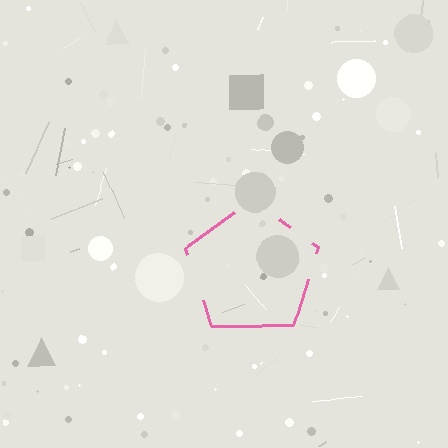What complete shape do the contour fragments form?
The contour fragments form a pentagon.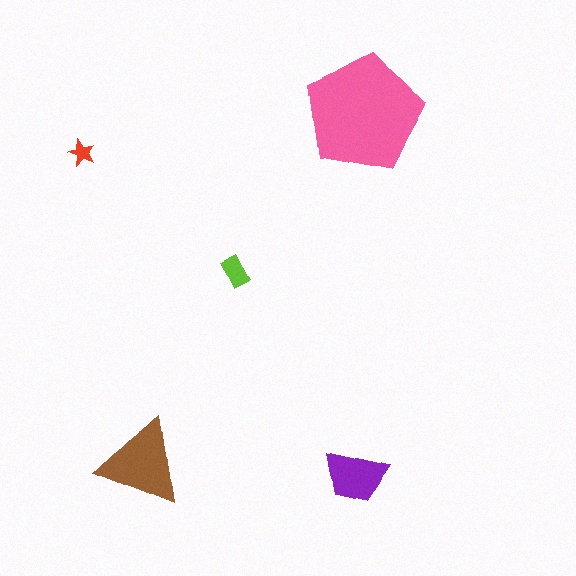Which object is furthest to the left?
The red star is leftmost.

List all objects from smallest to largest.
The red star, the lime rectangle, the purple trapezoid, the brown triangle, the pink pentagon.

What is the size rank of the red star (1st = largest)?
5th.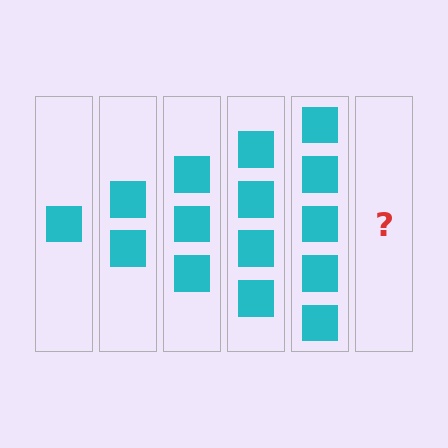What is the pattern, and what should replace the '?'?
The pattern is that each step adds one more square. The '?' should be 6 squares.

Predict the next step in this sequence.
The next step is 6 squares.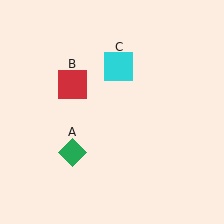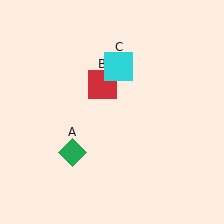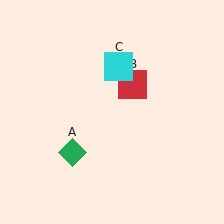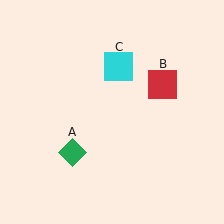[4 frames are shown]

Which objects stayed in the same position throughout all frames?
Green diamond (object A) and cyan square (object C) remained stationary.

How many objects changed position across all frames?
1 object changed position: red square (object B).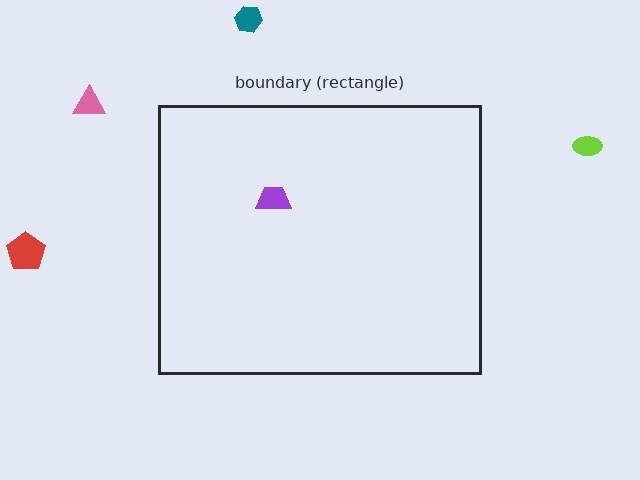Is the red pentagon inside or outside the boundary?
Outside.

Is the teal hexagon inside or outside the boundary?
Outside.